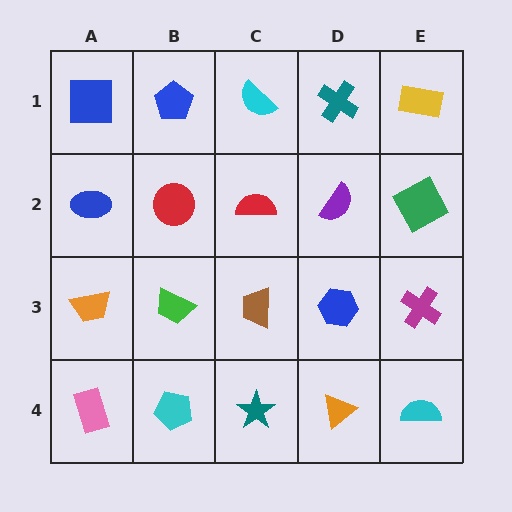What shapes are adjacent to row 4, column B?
A green trapezoid (row 3, column B), a pink rectangle (row 4, column A), a teal star (row 4, column C).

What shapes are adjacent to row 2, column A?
A blue square (row 1, column A), an orange trapezoid (row 3, column A), a red circle (row 2, column B).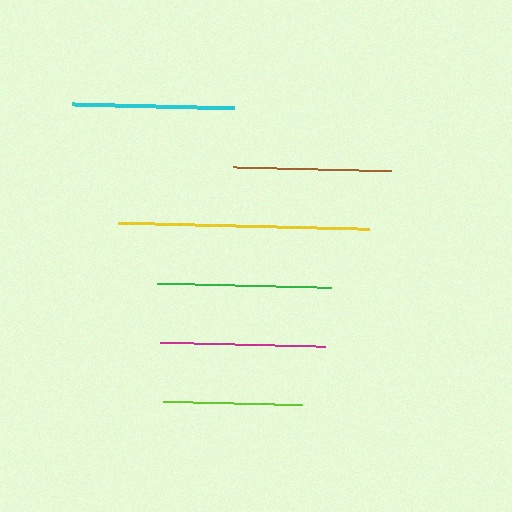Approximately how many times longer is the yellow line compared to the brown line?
The yellow line is approximately 1.6 times the length of the brown line.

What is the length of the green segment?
The green segment is approximately 174 pixels long.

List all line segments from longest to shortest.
From longest to shortest: yellow, green, magenta, cyan, brown, lime.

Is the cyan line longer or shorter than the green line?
The green line is longer than the cyan line.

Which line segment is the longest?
The yellow line is the longest at approximately 252 pixels.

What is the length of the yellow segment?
The yellow segment is approximately 252 pixels long.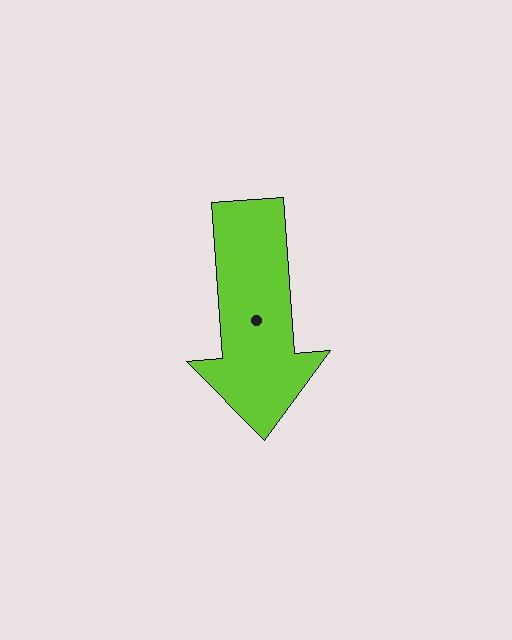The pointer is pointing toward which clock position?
Roughly 6 o'clock.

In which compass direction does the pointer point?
South.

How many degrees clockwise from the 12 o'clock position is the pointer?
Approximately 176 degrees.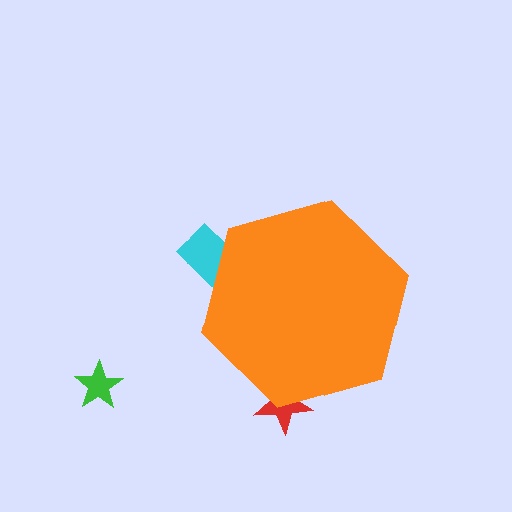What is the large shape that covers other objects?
An orange hexagon.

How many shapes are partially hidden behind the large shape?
2 shapes are partially hidden.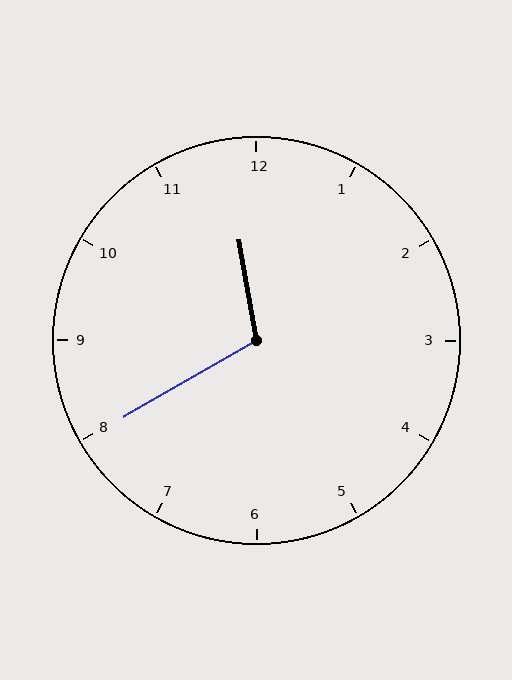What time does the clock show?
11:40.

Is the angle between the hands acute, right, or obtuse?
It is obtuse.